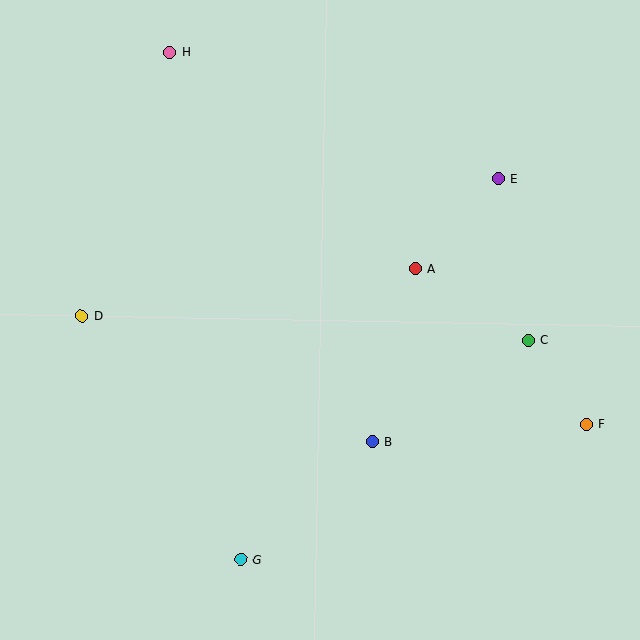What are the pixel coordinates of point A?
Point A is at (415, 269).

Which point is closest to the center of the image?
Point A at (415, 269) is closest to the center.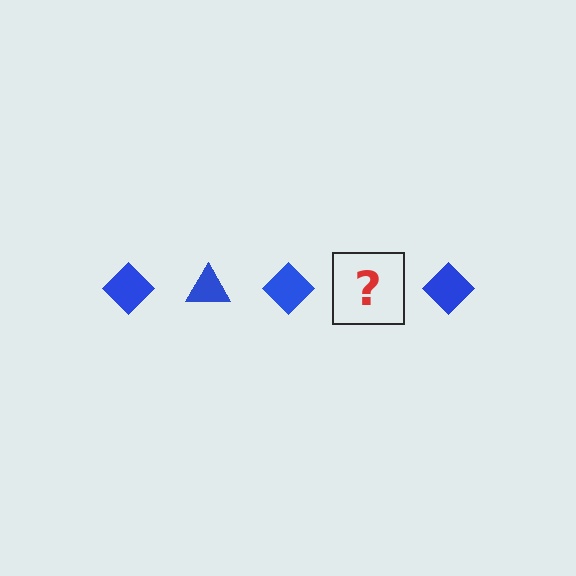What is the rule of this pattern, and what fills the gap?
The rule is that the pattern cycles through diamond, triangle shapes in blue. The gap should be filled with a blue triangle.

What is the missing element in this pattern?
The missing element is a blue triangle.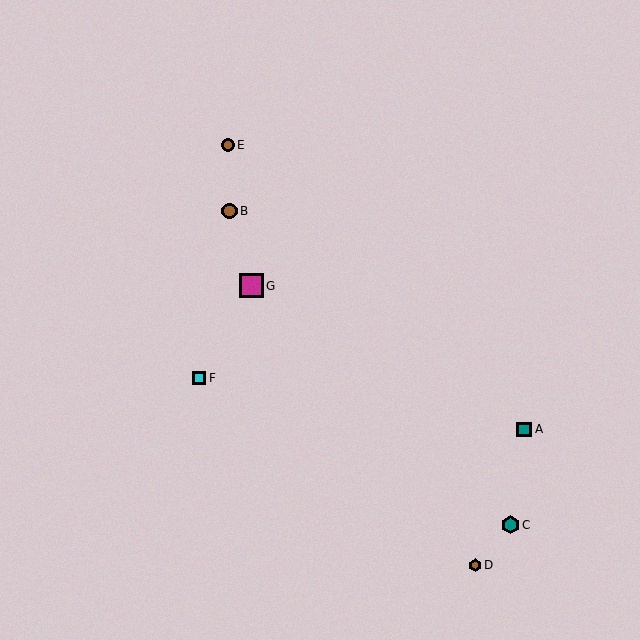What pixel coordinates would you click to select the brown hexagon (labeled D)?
Click at (475, 565) to select the brown hexagon D.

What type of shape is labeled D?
Shape D is a brown hexagon.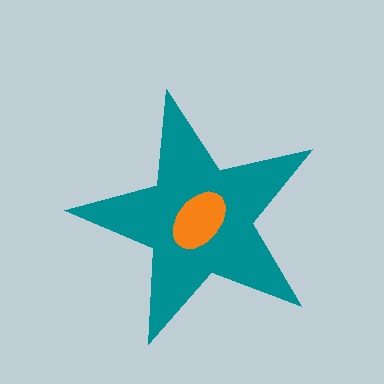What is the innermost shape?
The orange ellipse.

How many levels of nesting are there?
2.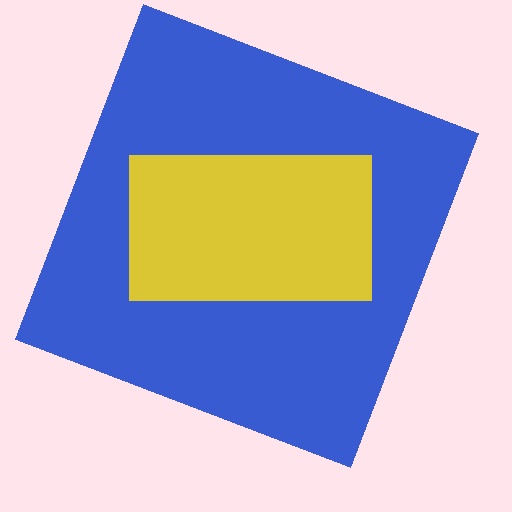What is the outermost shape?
The blue square.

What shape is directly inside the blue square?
The yellow rectangle.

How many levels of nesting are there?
2.